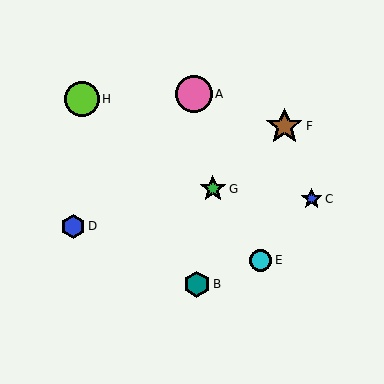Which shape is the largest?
The pink circle (labeled A) is the largest.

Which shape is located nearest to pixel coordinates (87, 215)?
The blue hexagon (labeled D) at (73, 226) is nearest to that location.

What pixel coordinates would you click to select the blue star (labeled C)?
Click at (312, 199) to select the blue star C.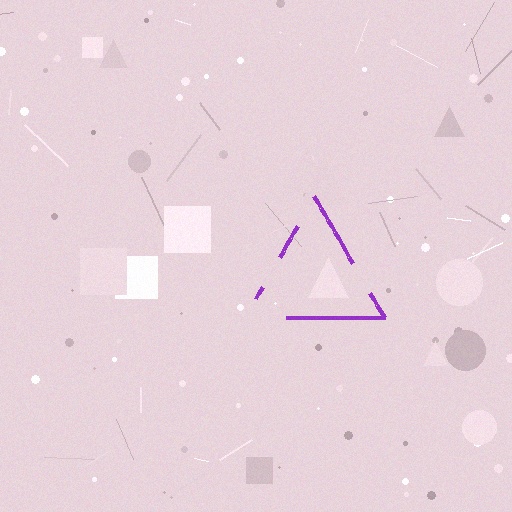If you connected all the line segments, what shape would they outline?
They would outline a triangle.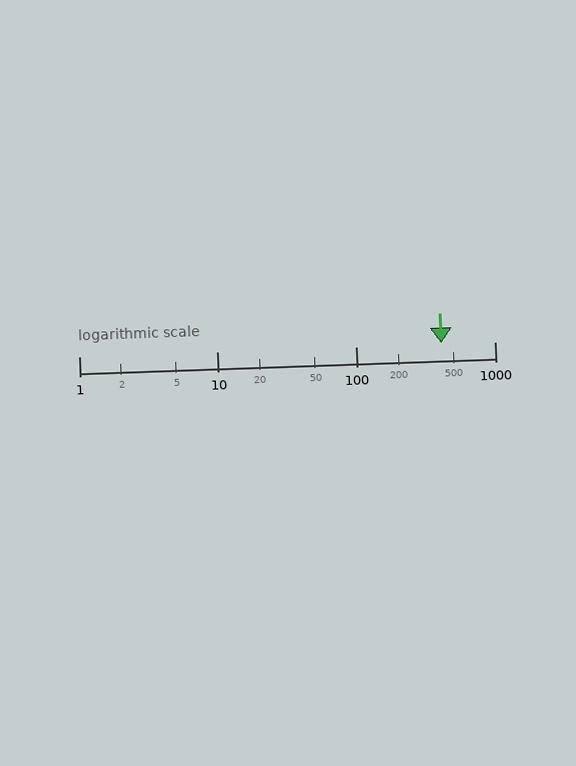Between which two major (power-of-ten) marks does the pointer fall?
The pointer is between 100 and 1000.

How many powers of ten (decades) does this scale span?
The scale spans 3 decades, from 1 to 1000.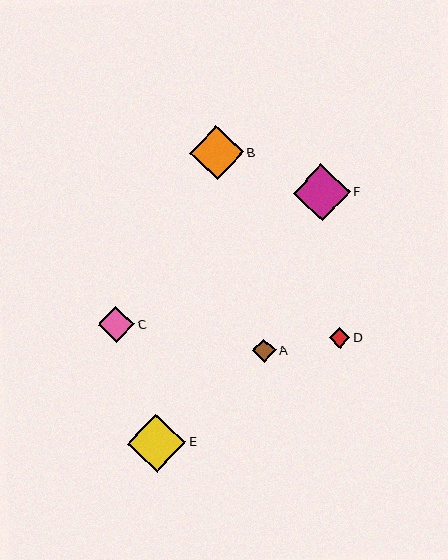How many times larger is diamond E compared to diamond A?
Diamond E is approximately 2.5 times the size of diamond A.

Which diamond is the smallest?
Diamond D is the smallest with a size of approximately 20 pixels.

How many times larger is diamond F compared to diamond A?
Diamond F is approximately 2.4 times the size of diamond A.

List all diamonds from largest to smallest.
From largest to smallest: E, F, B, C, A, D.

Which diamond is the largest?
Diamond E is the largest with a size of approximately 58 pixels.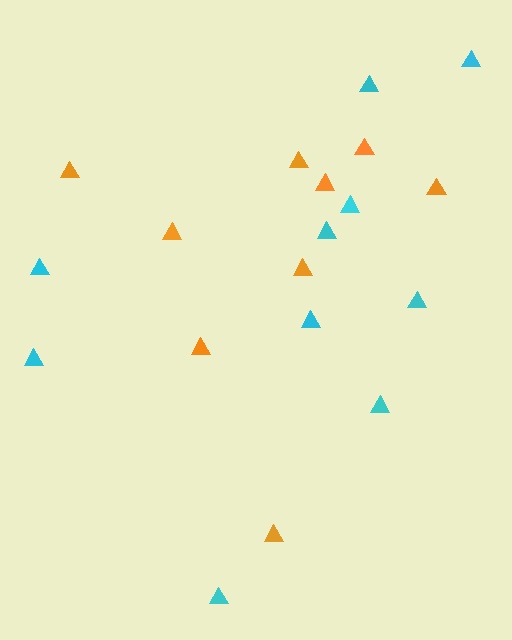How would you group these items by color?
There are 2 groups: one group of orange triangles (9) and one group of cyan triangles (10).